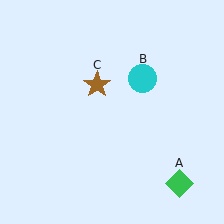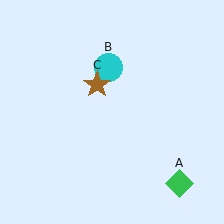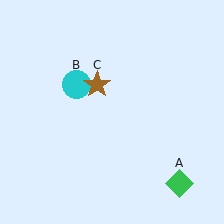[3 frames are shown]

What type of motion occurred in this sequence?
The cyan circle (object B) rotated counterclockwise around the center of the scene.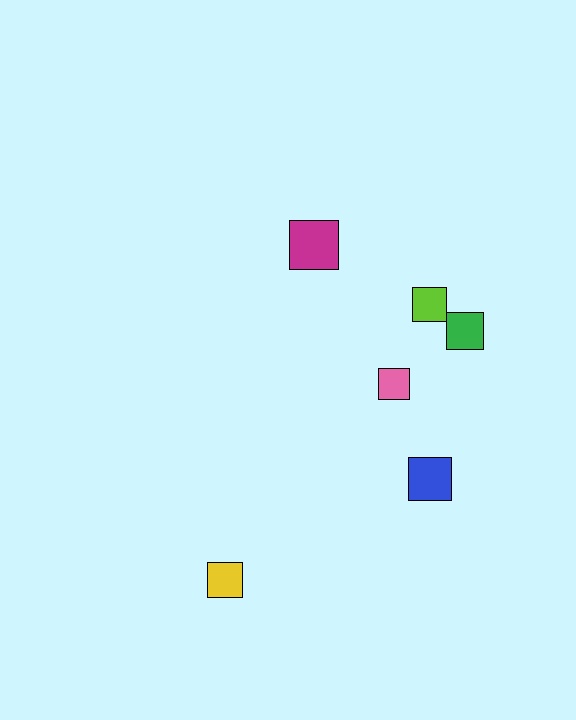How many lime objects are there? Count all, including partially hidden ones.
There is 1 lime object.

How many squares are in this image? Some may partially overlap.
There are 6 squares.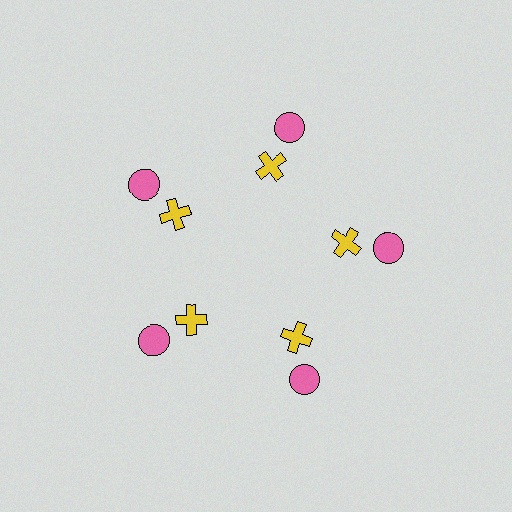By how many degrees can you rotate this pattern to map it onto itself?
The pattern maps onto itself every 72 degrees of rotation.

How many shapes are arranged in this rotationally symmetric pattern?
There are 10 shapes, arranged in 5 groups of 2.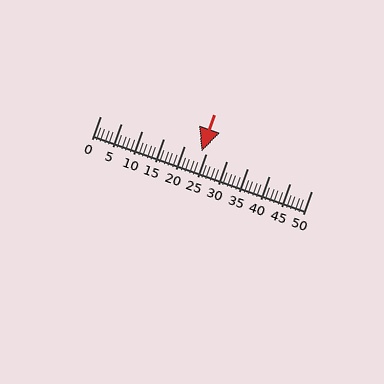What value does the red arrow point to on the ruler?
The red arrow points to approximately 24.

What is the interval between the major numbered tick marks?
The major tick marks are spaced 5 units apart.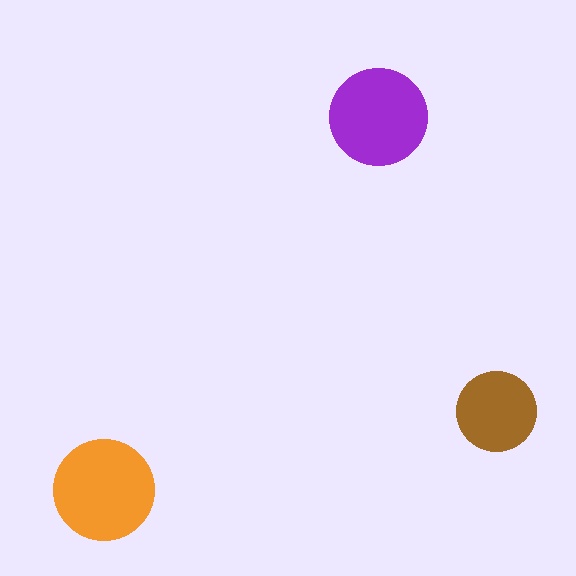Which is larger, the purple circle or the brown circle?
The purple one.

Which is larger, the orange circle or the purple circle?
The orange one.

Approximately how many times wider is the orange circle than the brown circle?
About 1.5 times wider.